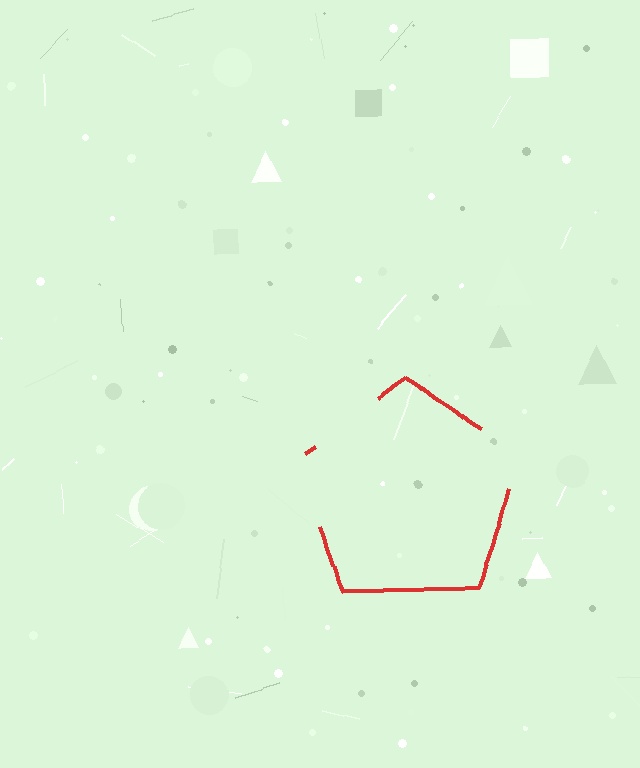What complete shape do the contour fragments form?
The contour fragments form a pentagon.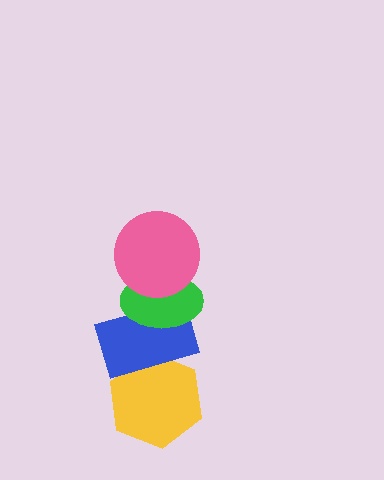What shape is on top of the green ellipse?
The pink circle is on top of the green ellipse.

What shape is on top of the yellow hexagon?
The blue rectangle is on top of the yellow hexagon.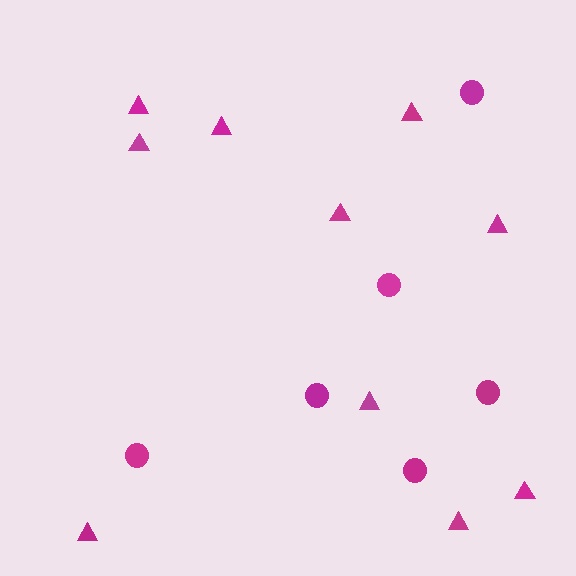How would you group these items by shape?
There are 2 groups: one group of triangles (10) and one group of circles (6).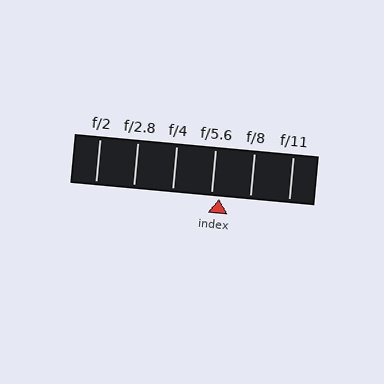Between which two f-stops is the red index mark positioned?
The index mark is between f/5.6 and f/8.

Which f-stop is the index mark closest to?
The index mark is closest to f/5.6.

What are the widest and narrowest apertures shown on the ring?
The widest aperture shown is f/2 and the narrowest is f/11.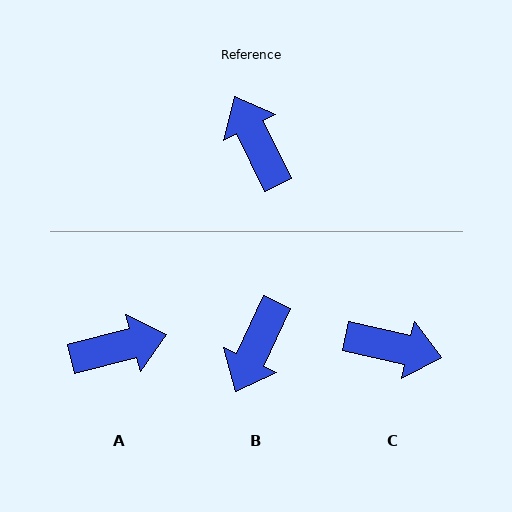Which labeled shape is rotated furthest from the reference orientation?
B, about 129 degrees away.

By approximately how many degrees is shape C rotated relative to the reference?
Approximately 129 degrees clockwise.